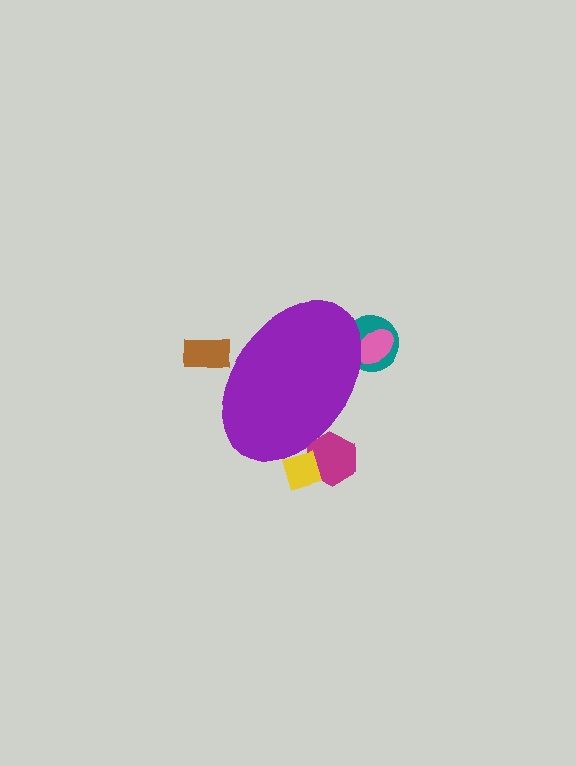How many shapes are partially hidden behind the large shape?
5 shapes are partially hidden.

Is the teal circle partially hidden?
Yes, the teal circle is partially hidden behind the purple ellipse.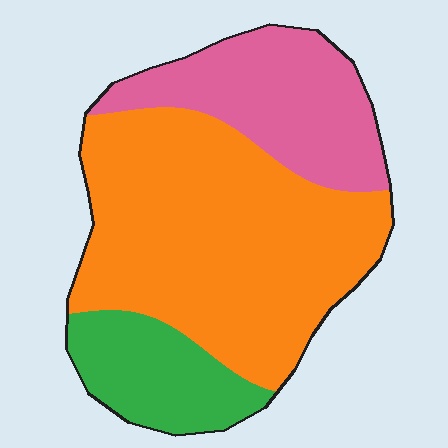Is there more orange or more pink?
Orange.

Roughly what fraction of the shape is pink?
Pink covers 26% of the shape.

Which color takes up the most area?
Orange, at roughly 60%.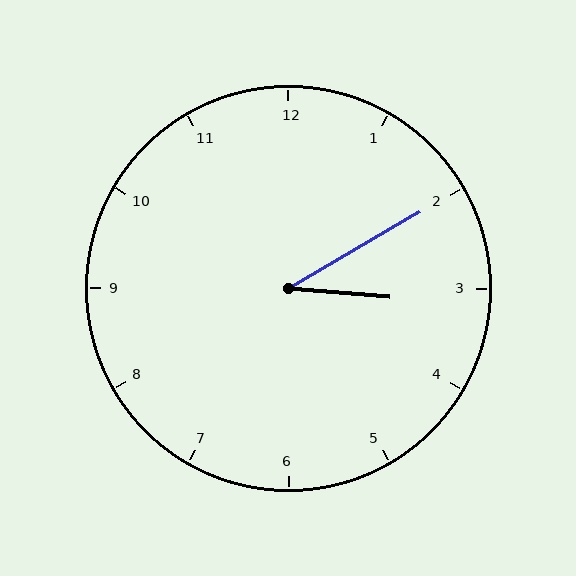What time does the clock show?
3:10.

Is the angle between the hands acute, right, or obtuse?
It is acute.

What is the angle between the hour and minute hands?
Approximately 35 degrees.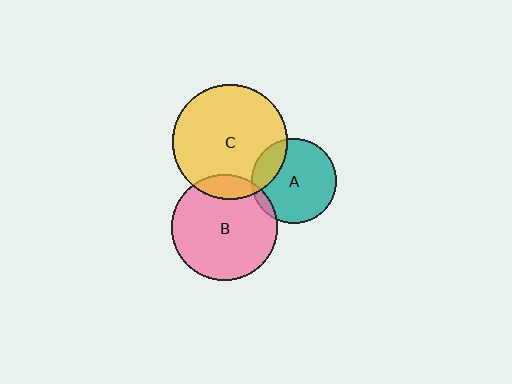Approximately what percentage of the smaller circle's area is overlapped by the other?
Approximately 20%.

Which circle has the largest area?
Circle C (yellow).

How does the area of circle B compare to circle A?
Approximately 1.6 times.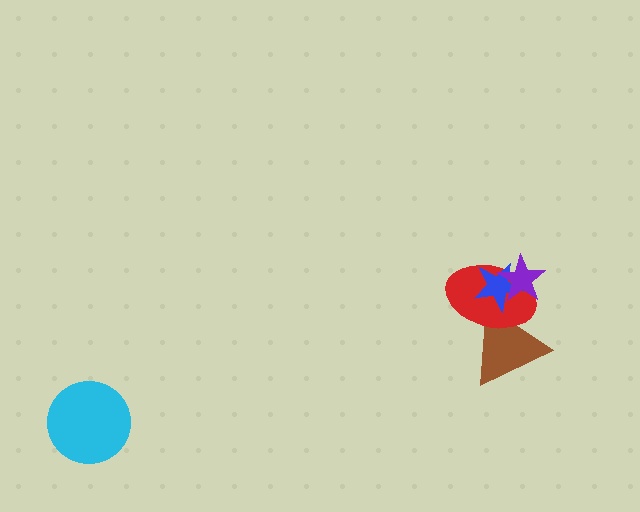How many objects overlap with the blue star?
3 objects overlap with the blue star.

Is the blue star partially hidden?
Yes, it is partially covered by another shape.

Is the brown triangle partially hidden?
Yes, it is partially covered by another shape.